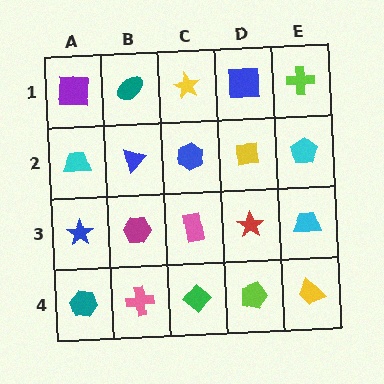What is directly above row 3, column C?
A blue hexagon.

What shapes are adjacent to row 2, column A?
A purple square (row 1, column A), a blue star (row 3, column A), a blue triangle (row 2, column B).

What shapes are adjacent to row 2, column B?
A teal ellipse (row 1, column B), a magenta hexagon (row 3, column B), a cyan trapezoid (row 2, column A), a blue hexagon (row 2, column C).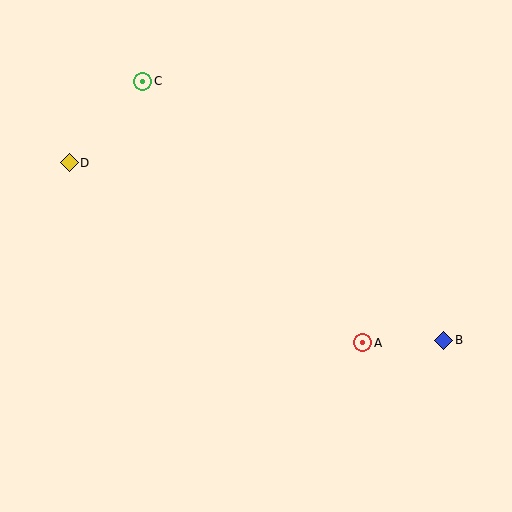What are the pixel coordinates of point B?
Point B is at (444, 340).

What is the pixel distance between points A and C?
The distance between A and C is 342 pixels.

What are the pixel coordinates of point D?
Point D is at (69, 163).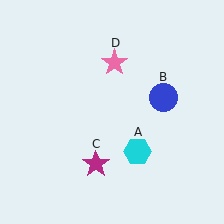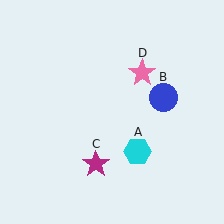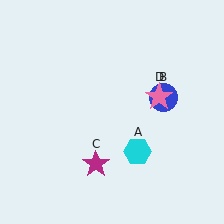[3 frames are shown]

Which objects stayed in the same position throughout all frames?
Cyan hexagon (object A) and blue circle (object B) and magenta star (object C) remained stationary.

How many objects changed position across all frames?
1 object changed position: pink star (object D).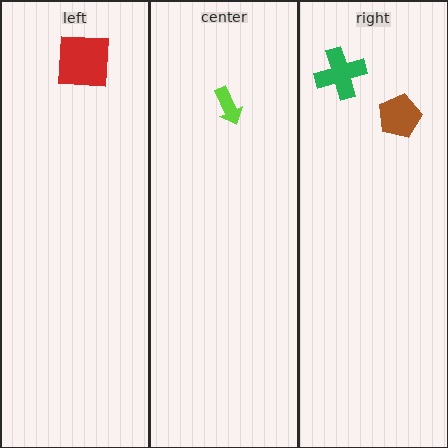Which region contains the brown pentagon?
The right region.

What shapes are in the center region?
The lime arrow.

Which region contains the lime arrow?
The center region.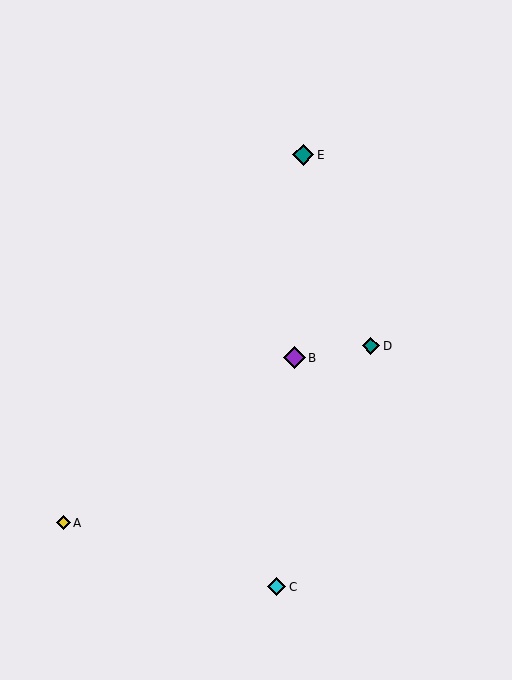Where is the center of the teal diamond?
The center of the teal diamond is at (371, 346).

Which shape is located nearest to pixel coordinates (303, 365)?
The purple diamond (labeled B) at (294, 358) is nearest to that location.